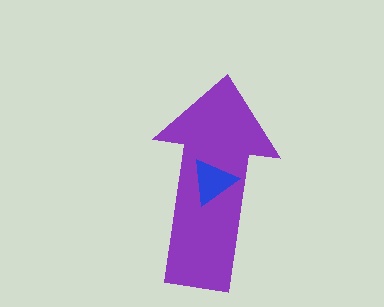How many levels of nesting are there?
2.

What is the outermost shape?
The purple arrow.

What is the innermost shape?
The blue triangle.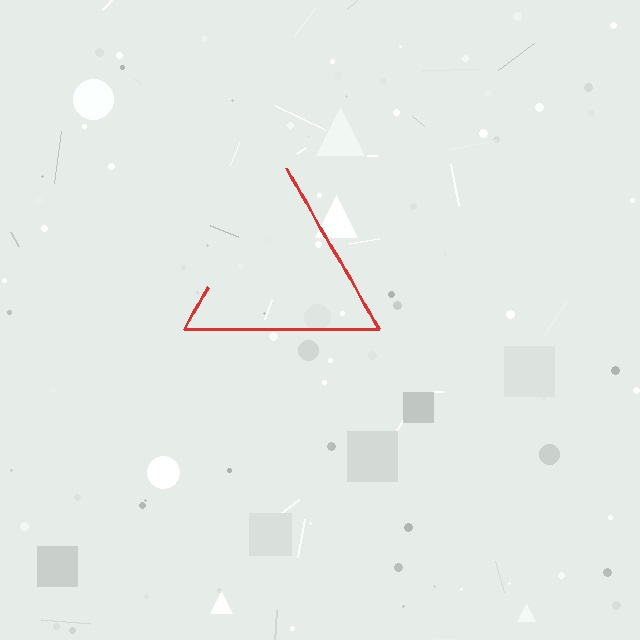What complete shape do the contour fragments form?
The contour fragments form a triangle.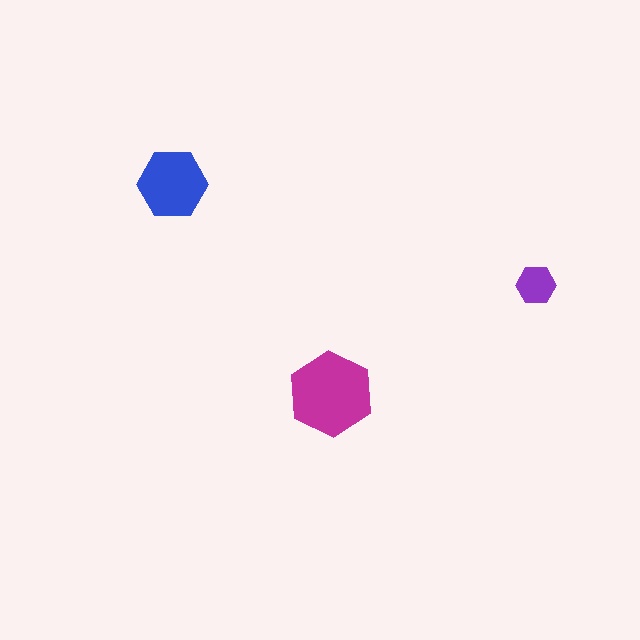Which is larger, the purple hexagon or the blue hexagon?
The blue one.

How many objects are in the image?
There are 3 objects in the image.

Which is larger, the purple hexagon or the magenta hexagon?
The magenta one.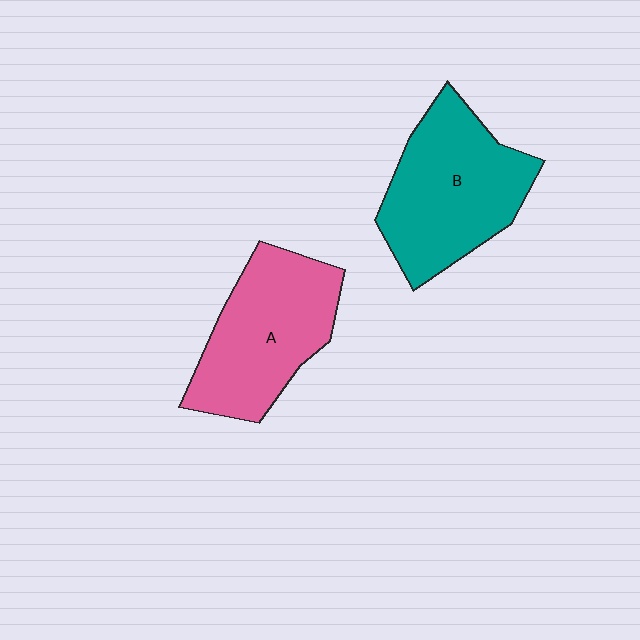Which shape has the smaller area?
Shape A (pink).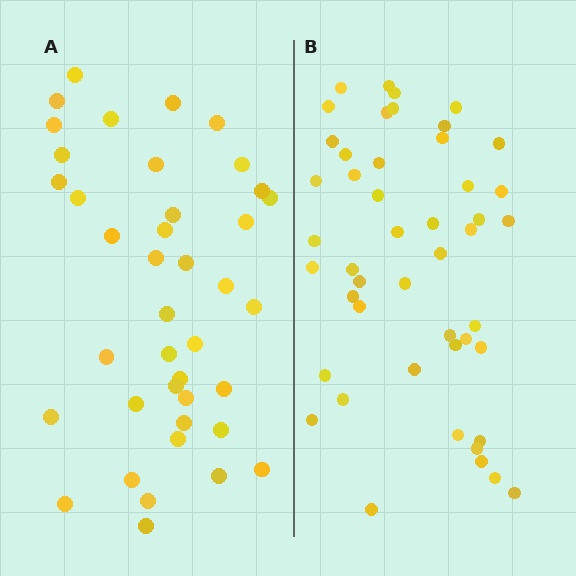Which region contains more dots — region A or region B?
Region B (the right region) has more dots.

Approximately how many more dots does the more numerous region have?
Region B has roughly 8 or so more dots than region A.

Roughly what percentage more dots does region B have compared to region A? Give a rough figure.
About 20% more.